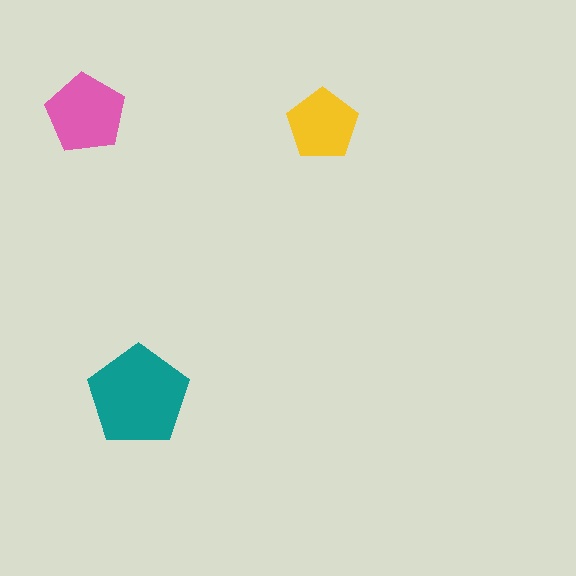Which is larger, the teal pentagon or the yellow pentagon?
The teal one.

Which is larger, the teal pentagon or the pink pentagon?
The teal one.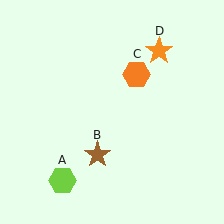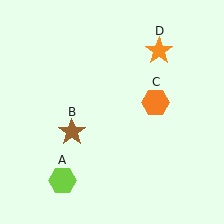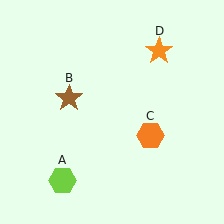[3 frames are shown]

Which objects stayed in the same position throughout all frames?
Lime hexagon (object A) and orange star (object D) remained stationary.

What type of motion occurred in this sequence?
The brown star (object B), orange hexagon (object C) rotated clockwise around the center of the scene.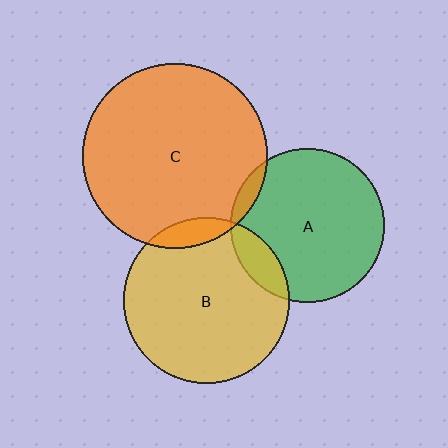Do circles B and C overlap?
Yes.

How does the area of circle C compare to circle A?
Approximately 1.4 times.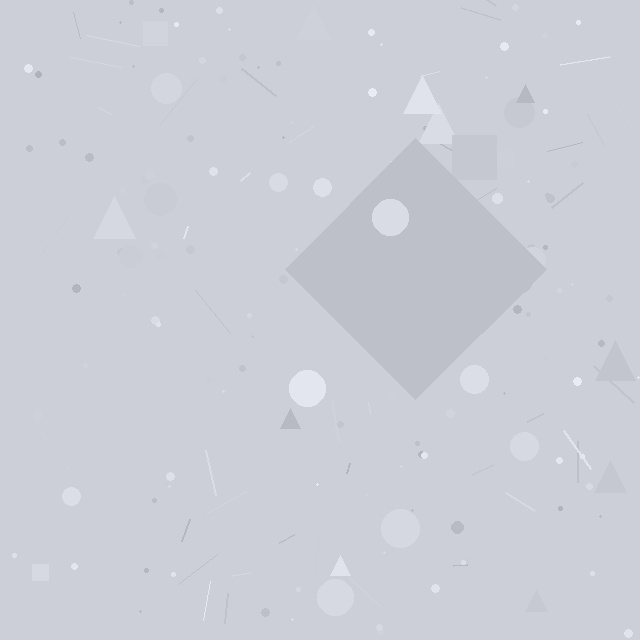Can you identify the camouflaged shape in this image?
The camouflaged shape is a diamond.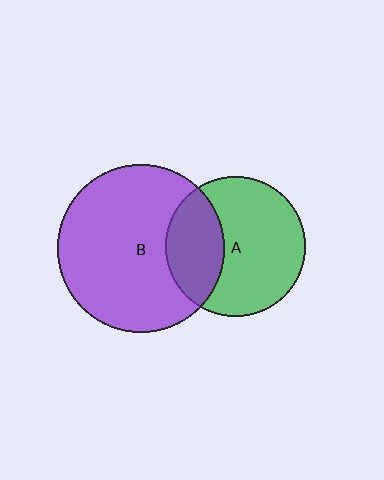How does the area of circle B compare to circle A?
Approximately 1.4 times.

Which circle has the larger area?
Circle B (purple).